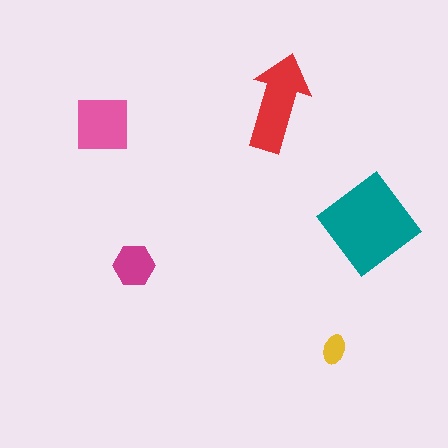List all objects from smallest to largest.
The yellow ellipse, the magenta hexagon, the pink square, the red arrow, the teal diamond.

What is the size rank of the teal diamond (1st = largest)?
1st.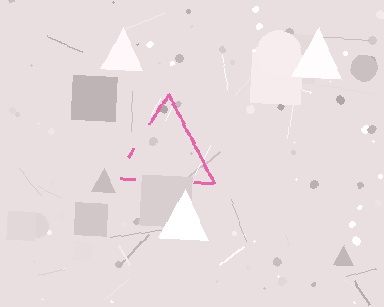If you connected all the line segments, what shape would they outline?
They would outline a triangle.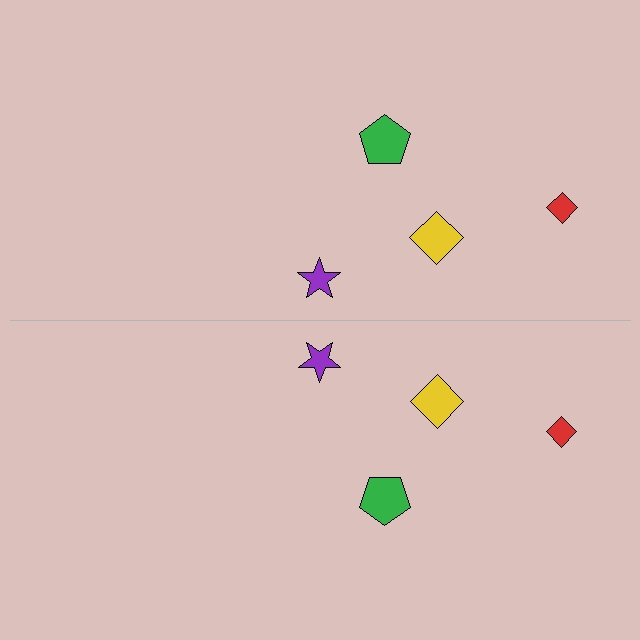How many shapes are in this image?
There are 8 shapes in this image.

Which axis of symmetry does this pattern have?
The pattern has a horizontal axis of symmetry running through the center of the image.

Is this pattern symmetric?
Yes, this pattern has bilateral (reflection) symmetry.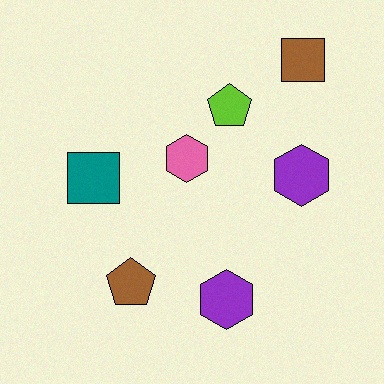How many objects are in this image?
There are 7 objects.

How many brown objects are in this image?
There are 2 brown objects.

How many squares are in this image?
There are 2 squares.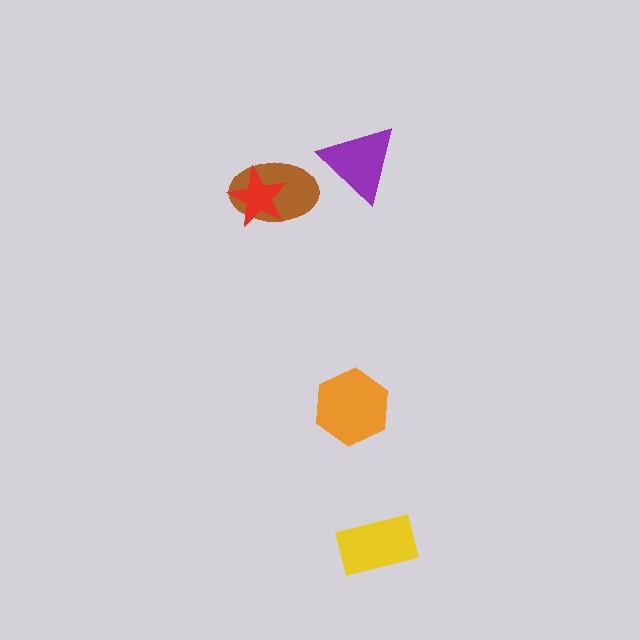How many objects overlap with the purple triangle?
0 objects overlap with the purple triangle.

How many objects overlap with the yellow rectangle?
0 objects overlap with the yellow rectangle.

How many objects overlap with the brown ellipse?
1 object overlaps with the brown ellipse.